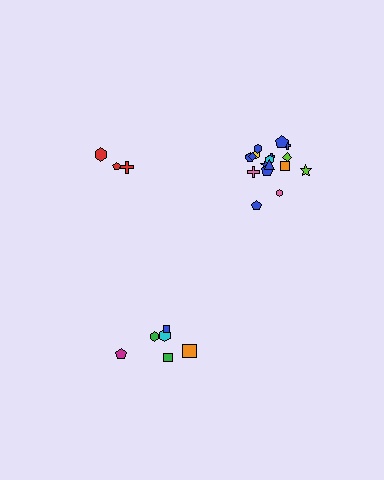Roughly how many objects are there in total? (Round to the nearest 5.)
Roughly 25 objects in total.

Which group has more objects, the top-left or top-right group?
The top-right group.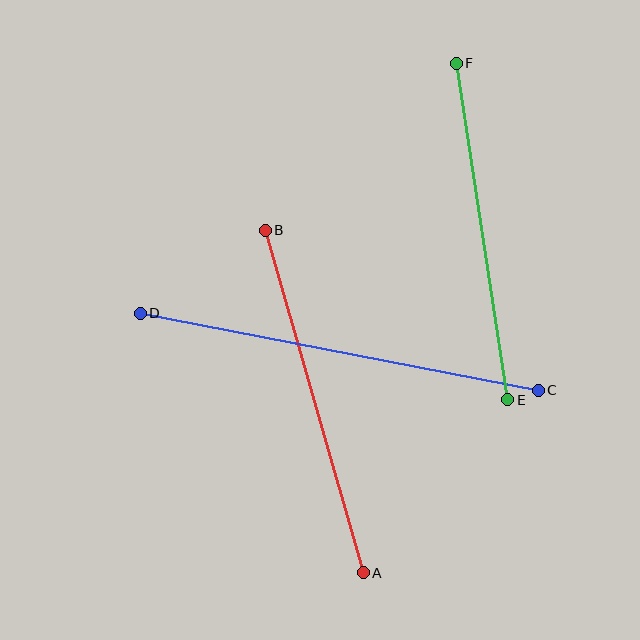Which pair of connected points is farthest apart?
Points C and D are farthest apart.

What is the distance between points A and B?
The distance is approximately 356 pixels.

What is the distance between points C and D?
The distance is approximately 406 pixels.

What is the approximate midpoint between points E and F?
The midpoint is at approximately (482, 231) pixels.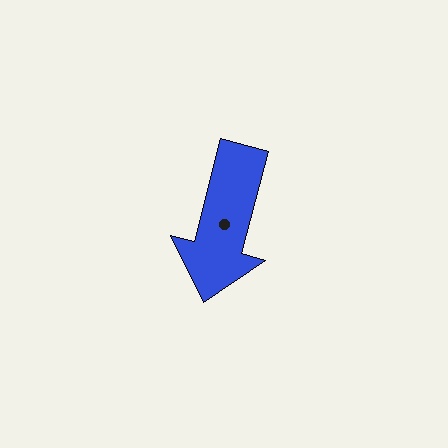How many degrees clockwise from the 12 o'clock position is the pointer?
Approximately 195 degrees.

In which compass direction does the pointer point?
South.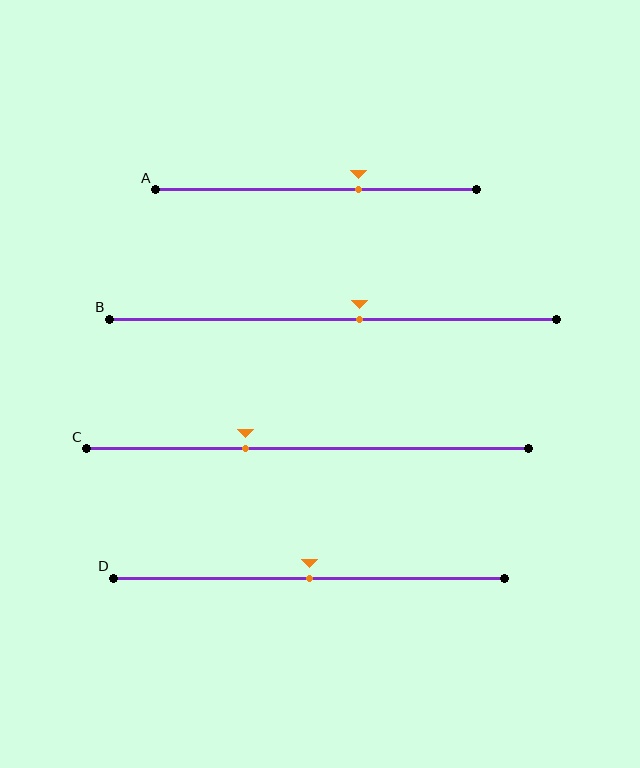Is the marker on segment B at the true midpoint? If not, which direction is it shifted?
No, the marker on segment B is shifted to the right by about 6% of the segment length.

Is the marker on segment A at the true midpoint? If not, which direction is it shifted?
No, the marker on segment A is shifted to the right by about 13% of the segment length.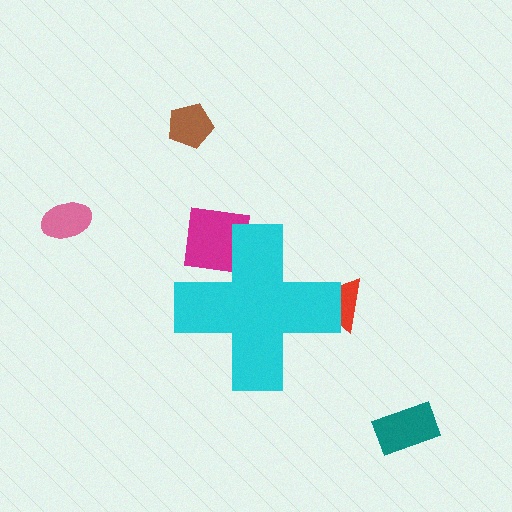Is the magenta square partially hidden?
Yes, the magenta square is partially hidden behind the cyan cross.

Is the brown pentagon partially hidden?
No, the brown pentagon is fully visible.